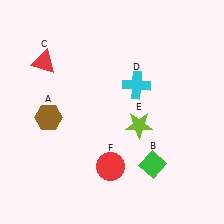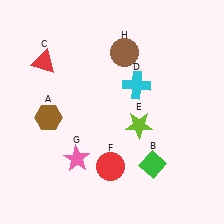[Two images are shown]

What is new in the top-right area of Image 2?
A brown circle (H) was added in the top-right area of Image 2.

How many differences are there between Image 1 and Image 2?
There are 2 differences between the two images.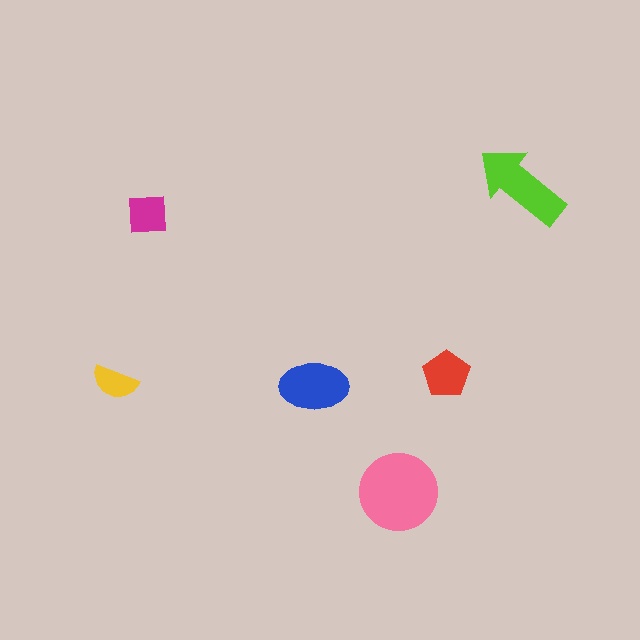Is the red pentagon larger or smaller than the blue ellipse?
Smaller.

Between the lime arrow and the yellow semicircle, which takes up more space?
The lime arrow.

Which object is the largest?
The pink circle.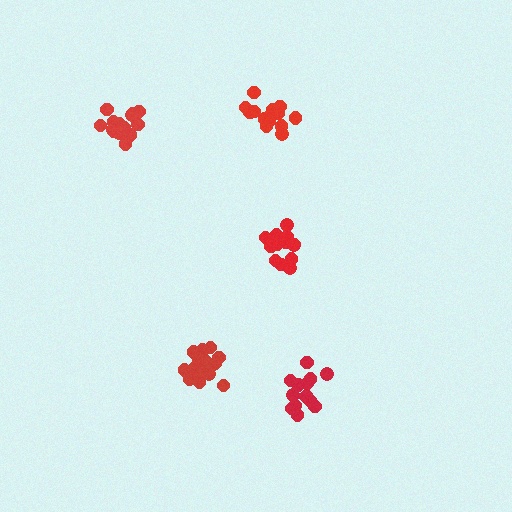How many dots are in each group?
Group 1: 16 dots, Group 2: 17 dots, Group 3: 14 dots, Group 4: 16 dots, Group 5: 20 dots (83 total).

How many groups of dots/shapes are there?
There are 5 groups.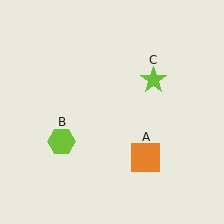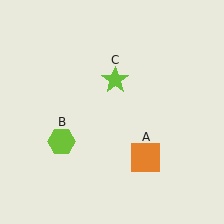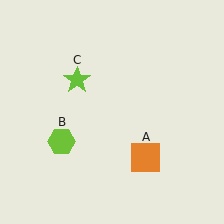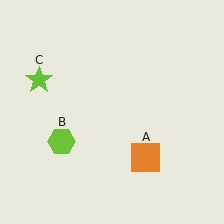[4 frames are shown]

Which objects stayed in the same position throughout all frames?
Orange square (object A) and lime hexagon (object B) remained stationary.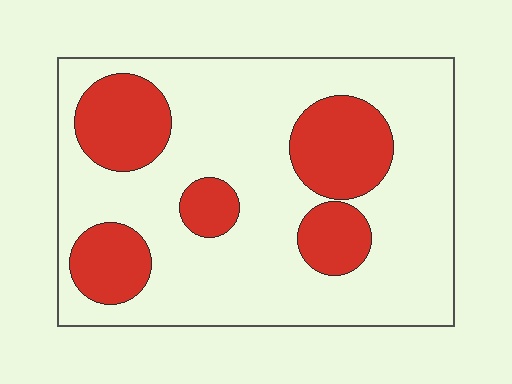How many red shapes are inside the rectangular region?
5.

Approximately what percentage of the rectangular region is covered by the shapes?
Approximately 25%.